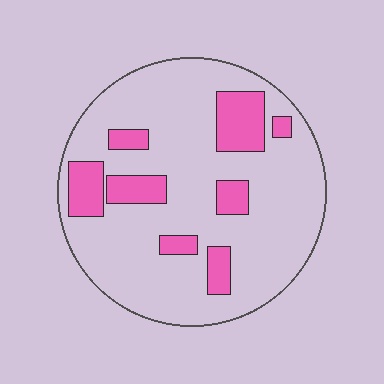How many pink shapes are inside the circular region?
8.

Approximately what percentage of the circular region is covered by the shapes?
Approximately 20%.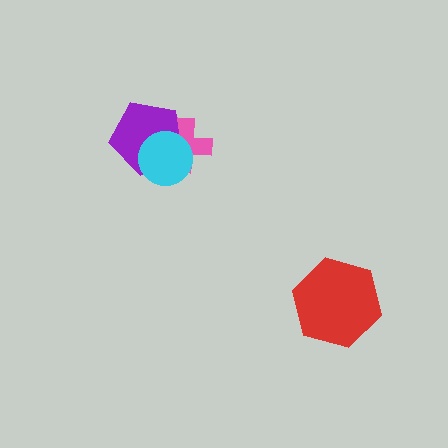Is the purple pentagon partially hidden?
Yes, it is partially covered by another shape.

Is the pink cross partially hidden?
Yes, it is partially covered by another shape.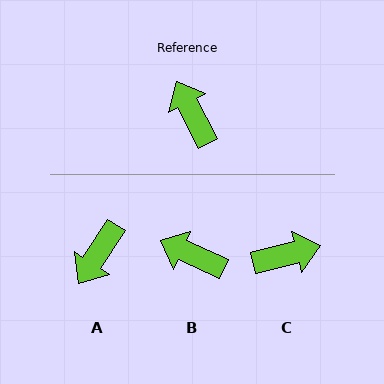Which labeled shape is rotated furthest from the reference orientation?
A, about 120 degrees away.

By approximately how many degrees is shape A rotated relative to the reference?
Approximately 120 degrees counter-clockwise.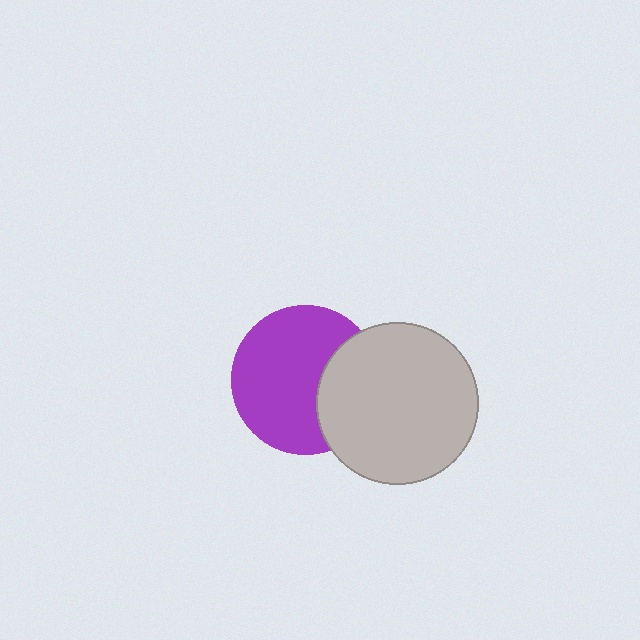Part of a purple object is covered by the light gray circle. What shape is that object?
It is a circle.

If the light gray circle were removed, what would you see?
You would see the complete purple circle.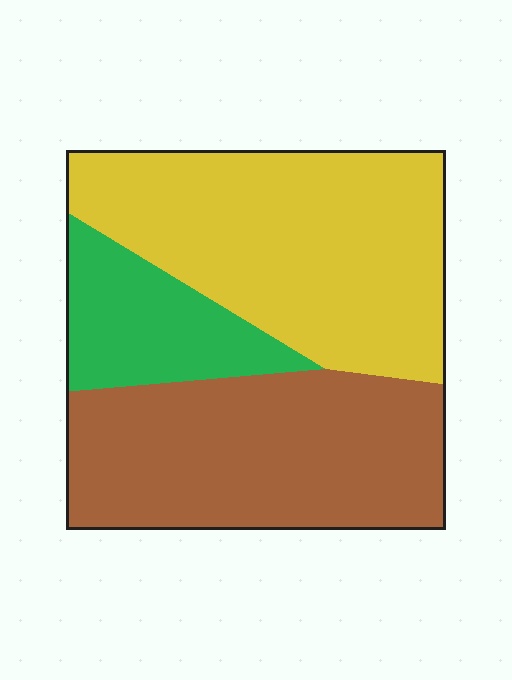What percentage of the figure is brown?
Brown covers 40% of the figure.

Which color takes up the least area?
Green, at roughly 15%.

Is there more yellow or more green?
Yellow.